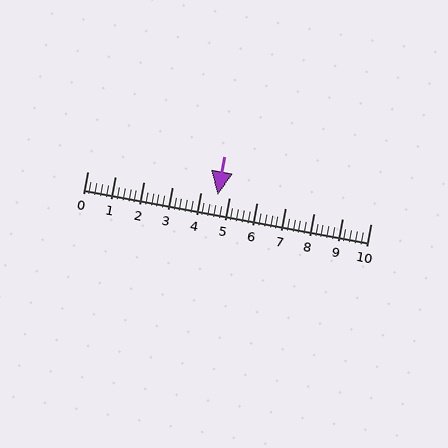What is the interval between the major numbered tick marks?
The major tick marks are spaced 1 units apart.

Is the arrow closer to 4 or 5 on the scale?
The arrow is closer to 5.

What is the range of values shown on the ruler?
The ruler shows values from 0 to 10.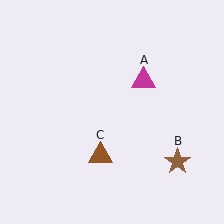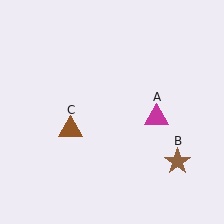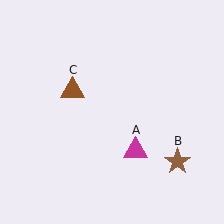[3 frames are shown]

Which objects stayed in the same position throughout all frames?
Brown star (object B) remained stationary.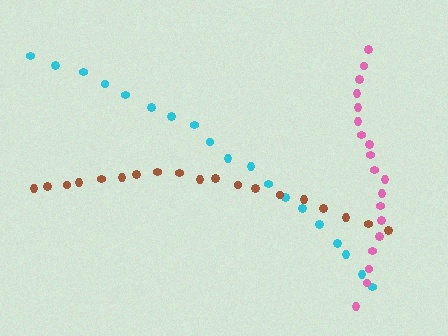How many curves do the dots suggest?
There are 3 distinct paths.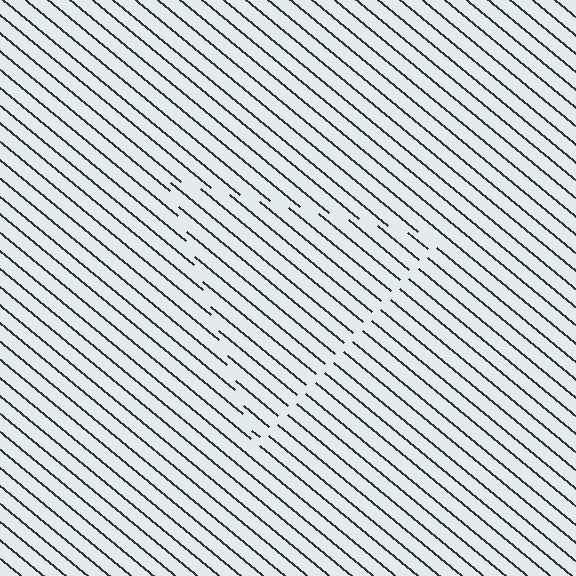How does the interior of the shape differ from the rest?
The interior of the shape contains the same grating, shifted by half a period — the contour is defined by the phase discontinuity where line-ends from the inner and outer gratings abut.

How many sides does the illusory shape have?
3 sides — the line-ends trace a triangle.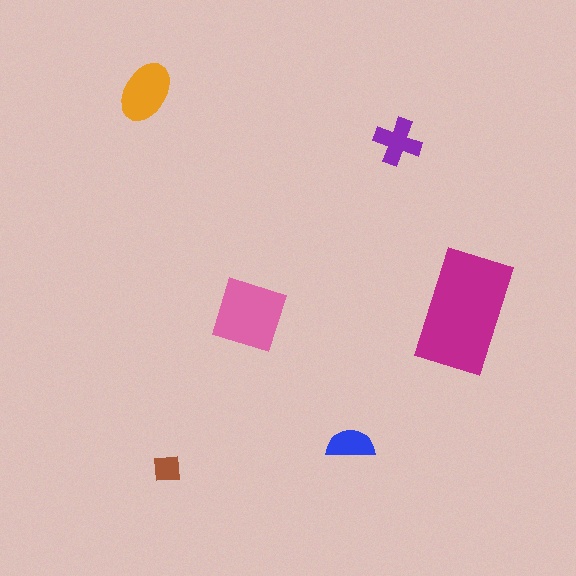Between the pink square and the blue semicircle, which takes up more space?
The pink square.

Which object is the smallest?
The brown square.